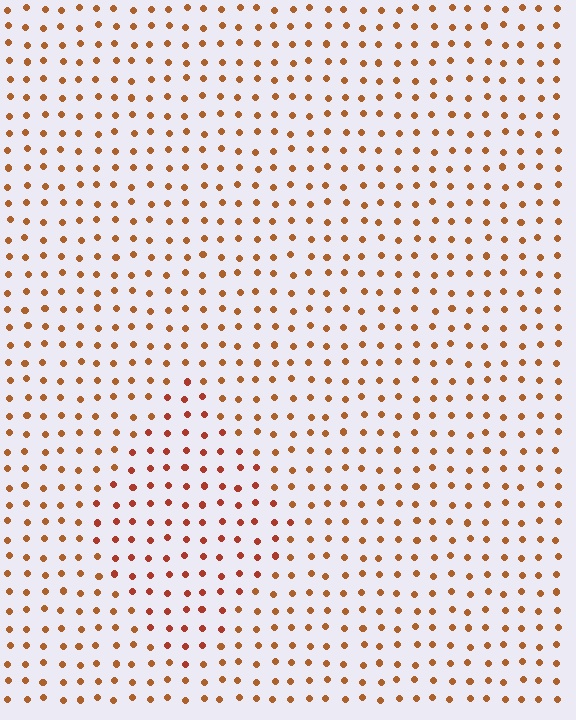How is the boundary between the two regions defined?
The boundary is defined purely by a slight shift in hue (about 19 degrees). Spacing, size, and orientation are identical on both sides.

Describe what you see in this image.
The image is filled with small brown elements in a uniform arrangement. A diamond-shaped region is visible where the elements are tinted to a slightly different hue, forming a subtle color boundary.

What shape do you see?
I see a diamond.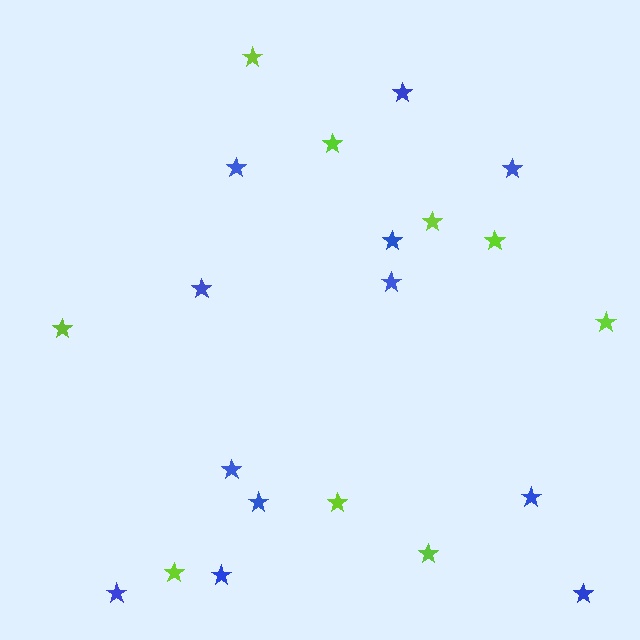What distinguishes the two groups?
There are 2 groups: one group of blue stars (12) and one group of lime stars (9).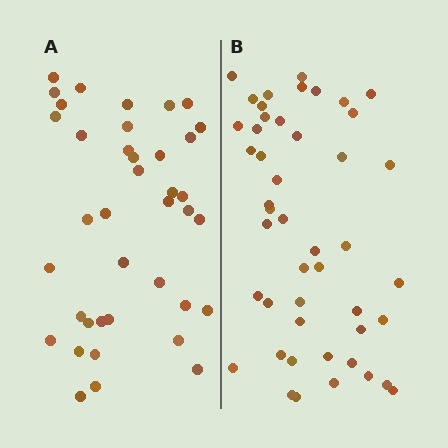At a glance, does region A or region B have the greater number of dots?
Region B (the right region) has more dots.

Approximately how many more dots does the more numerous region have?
Region B has roughly 8 or so more dots than region A.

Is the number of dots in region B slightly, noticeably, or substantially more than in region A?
Region B has only slightly more — the two regions are fairly close. The ratio is roughly 1.2 to 1.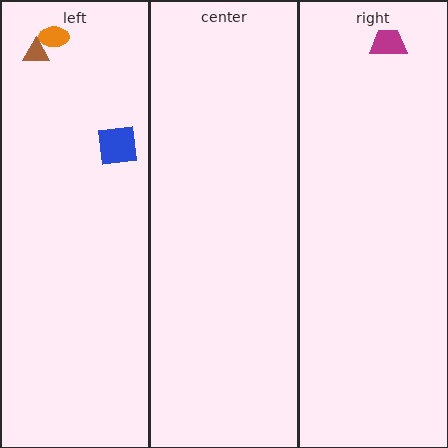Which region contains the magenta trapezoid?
The right region.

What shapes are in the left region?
The blue square, the brown triangle, the orange ellipse.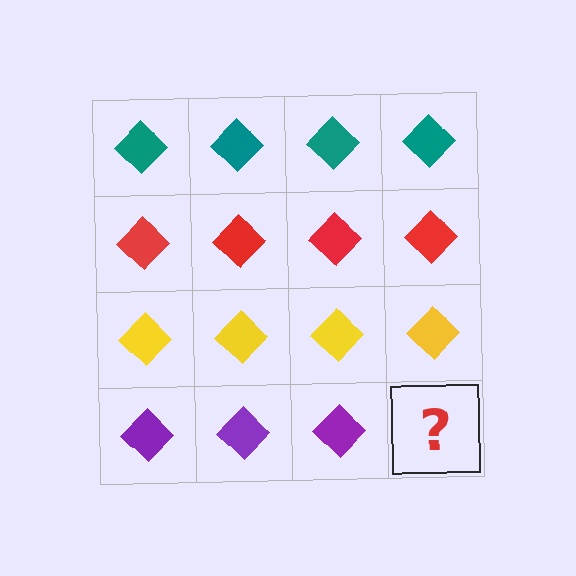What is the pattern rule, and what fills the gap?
The rule is that each row has a consistent color. The gap should be filled with a purple diamond.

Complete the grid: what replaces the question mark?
The question mark should be replaced with a purple diamond.